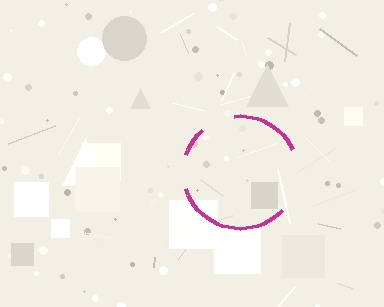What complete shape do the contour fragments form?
The contour fragments form a circle.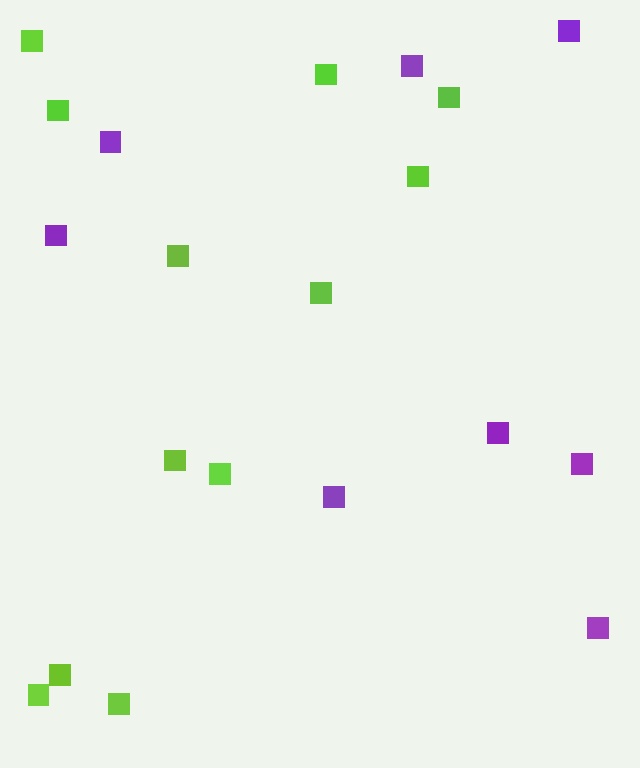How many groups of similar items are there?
There are 2 groups: one group of lime squares (12) and one group of purple squares (8).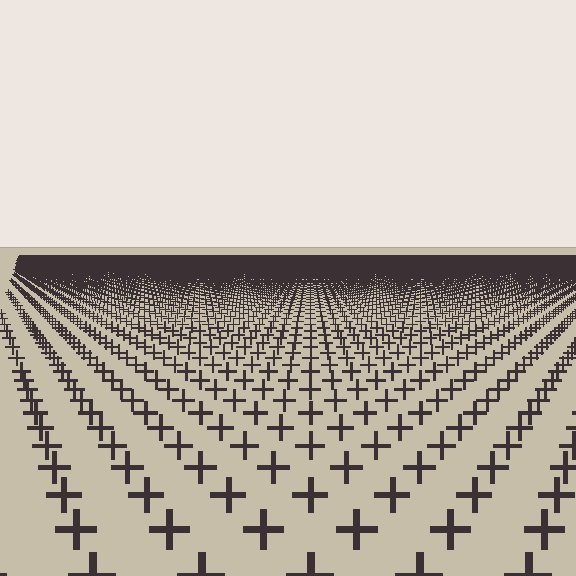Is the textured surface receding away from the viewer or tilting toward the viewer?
The surface is receding away from the viewer. Texture elements get smaller and denser toward the top.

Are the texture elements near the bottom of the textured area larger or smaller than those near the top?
Larger. Near the bottom, elements are closer to the viewer and appear at a bigger on-screen size.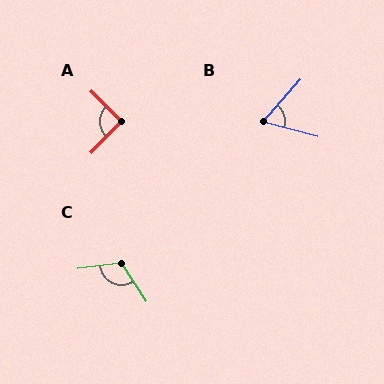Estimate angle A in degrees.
Approximately 91 degrees.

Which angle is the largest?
C, at approximately 116 degrees.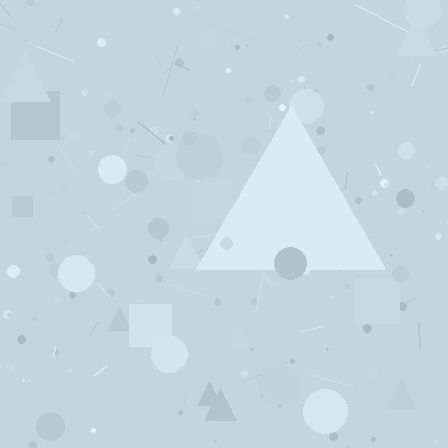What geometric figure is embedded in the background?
A triangle is embedded in the background.